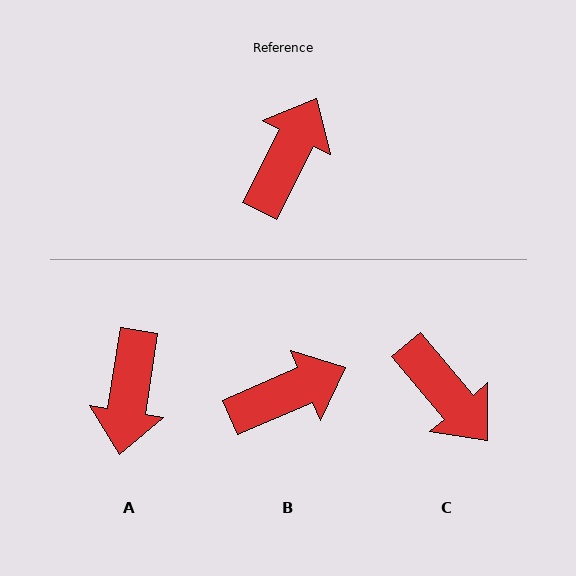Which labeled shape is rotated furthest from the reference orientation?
A, about 162 degrees away.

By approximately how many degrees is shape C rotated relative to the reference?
Approximately 113 degrees clockwise.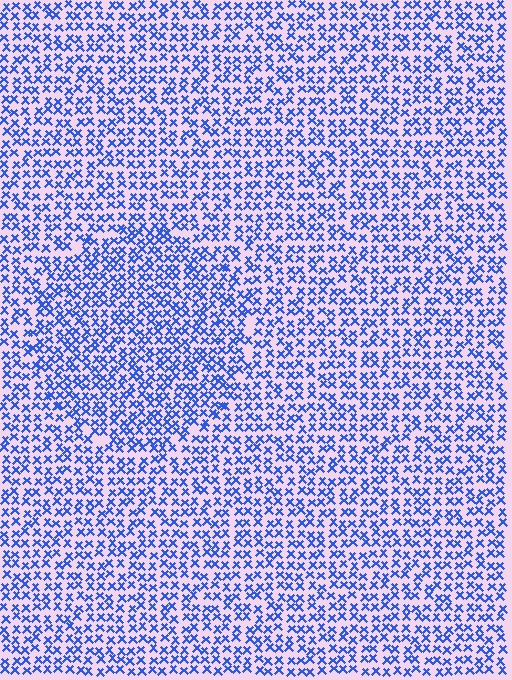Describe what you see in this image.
The image contains small blue elements arranged at two different densities. A circle-shaped region is visible where the elements are more densely packed than the surrounding area.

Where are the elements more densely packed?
The elements are more densely packed inside the circle boundary.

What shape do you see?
I see a circle.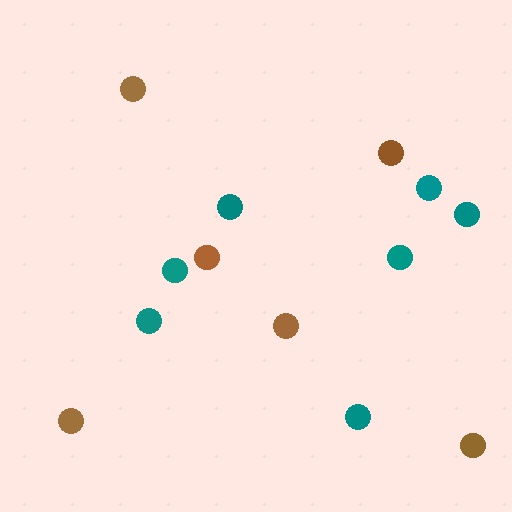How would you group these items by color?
There are 2 groups: one group of brown circles (6) and one group of teal circles (7).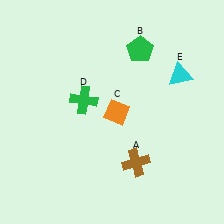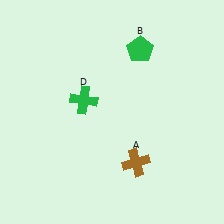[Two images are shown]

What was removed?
The orange diamond (C), the cyan triangle (E) were removed in Image 2.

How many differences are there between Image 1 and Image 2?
There are 2 differences between the two images.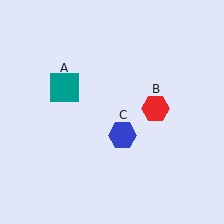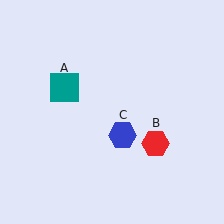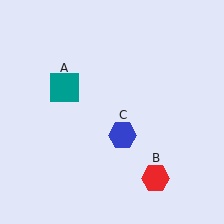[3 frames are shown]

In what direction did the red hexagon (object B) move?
The red hexagon (object B) moved down.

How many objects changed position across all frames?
1 object changed position: red hexagon (object B).